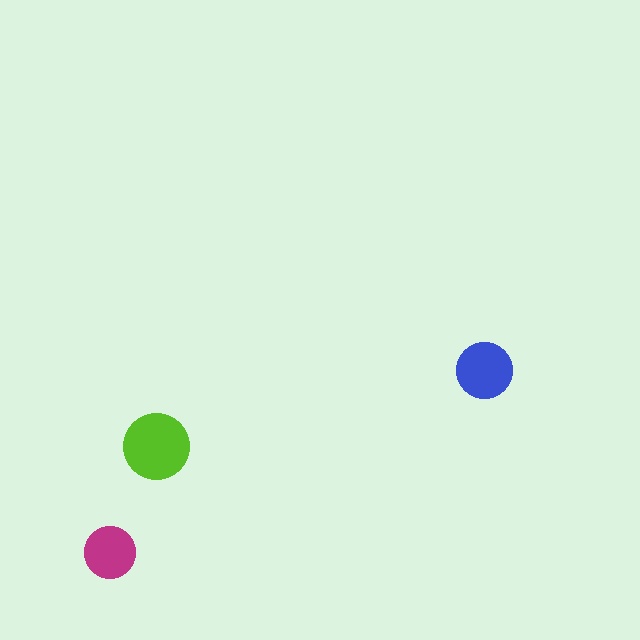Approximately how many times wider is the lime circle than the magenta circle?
About 1.5 times wider.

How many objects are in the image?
There are 3 objects in the image.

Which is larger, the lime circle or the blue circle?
The lime one.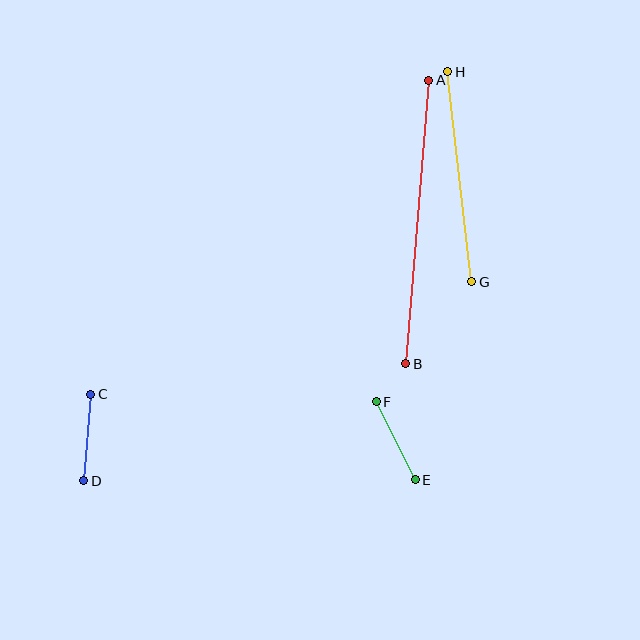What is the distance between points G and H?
The distance is approximately 212 pixels.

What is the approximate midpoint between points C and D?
The midpoint is at approximately (87, 438) pixels.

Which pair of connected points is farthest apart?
Points A and B are farthest apart.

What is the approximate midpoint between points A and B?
The midpoint is at approximately (417, 222) pixels.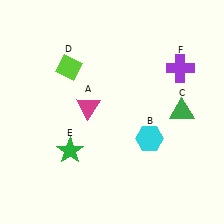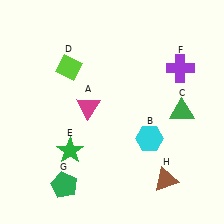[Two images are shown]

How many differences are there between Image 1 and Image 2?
There are 2 differences between the two images.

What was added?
A green pentagon (G), a brown triangle (H) were added in Image 2.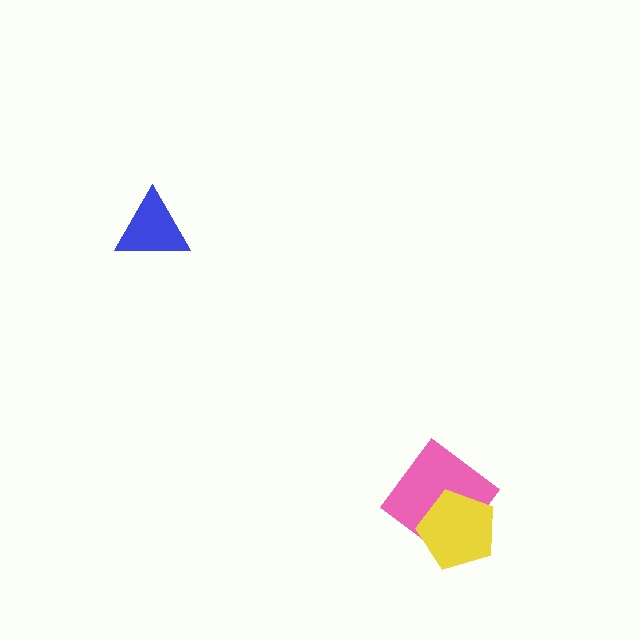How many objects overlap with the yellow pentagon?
1 object overlaps with the yellow pentagon.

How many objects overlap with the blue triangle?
0 objects overlap with the blue triangle.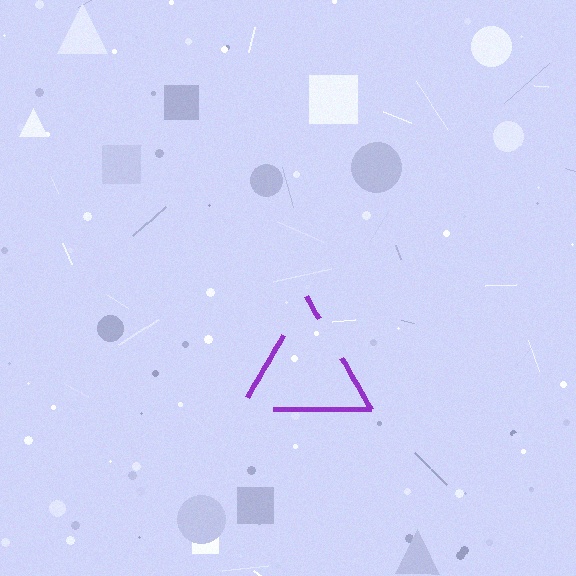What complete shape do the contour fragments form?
The contour fragments form a triangle.